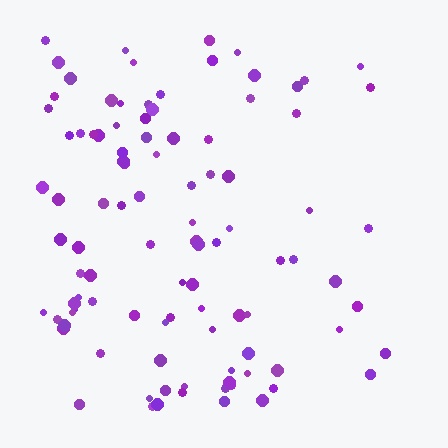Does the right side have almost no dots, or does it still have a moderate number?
Still a moderate number, just noticeably fewer than the left.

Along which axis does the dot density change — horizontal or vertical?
Horizontal.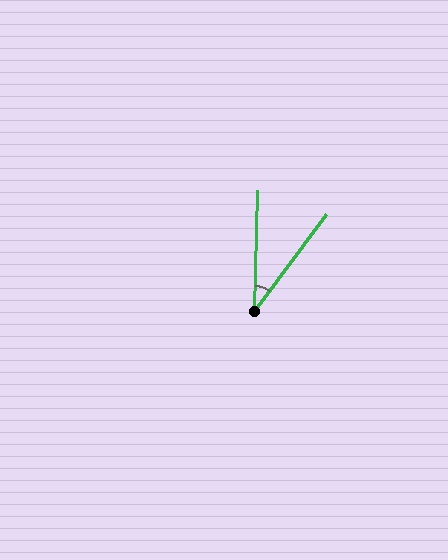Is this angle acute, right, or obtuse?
It is acute.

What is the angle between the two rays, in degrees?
Approximately 35 degrees.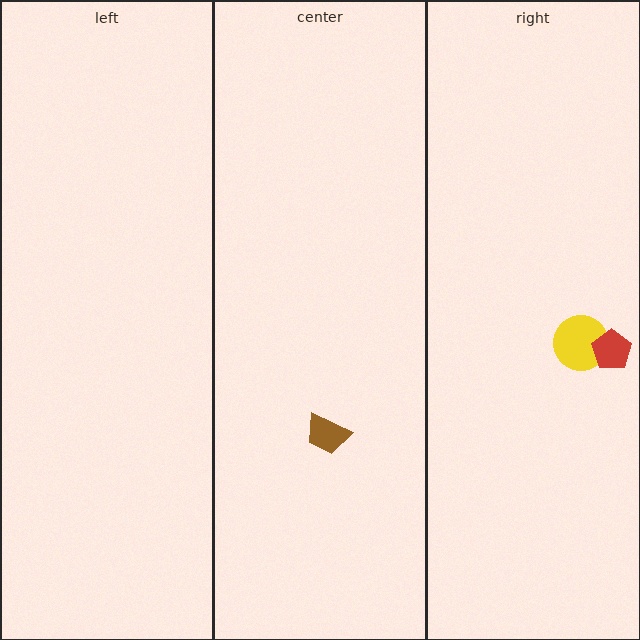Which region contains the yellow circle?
The right region.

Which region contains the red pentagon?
The right region.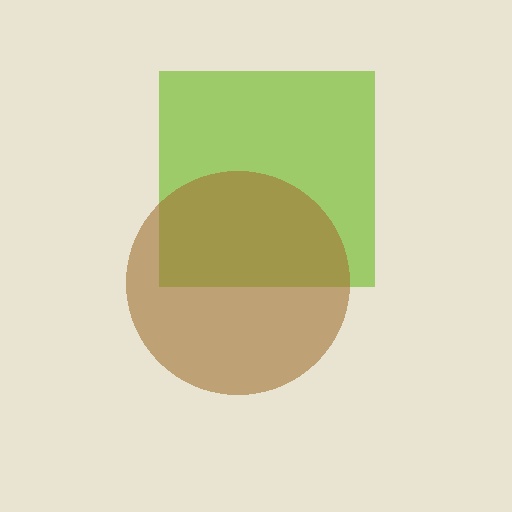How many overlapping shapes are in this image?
There are 2 overlapping shapes in the image.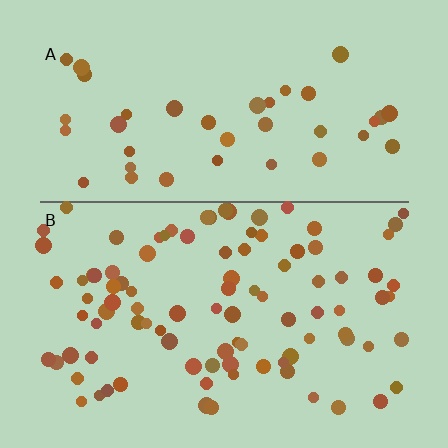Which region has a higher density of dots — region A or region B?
B (the bottom).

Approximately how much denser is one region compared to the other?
Approximately 2.4× — region B over region A.